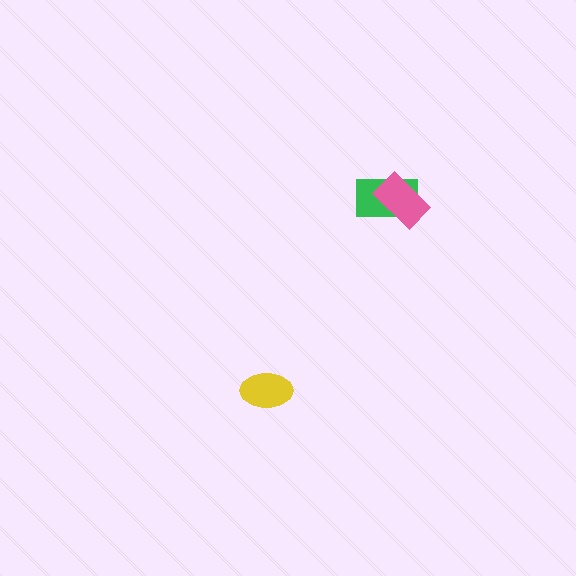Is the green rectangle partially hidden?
Yes, it is partially covered by another shape.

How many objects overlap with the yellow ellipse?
0 objects overlap with the yellow ellipse.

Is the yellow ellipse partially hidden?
No, no other shape covers it.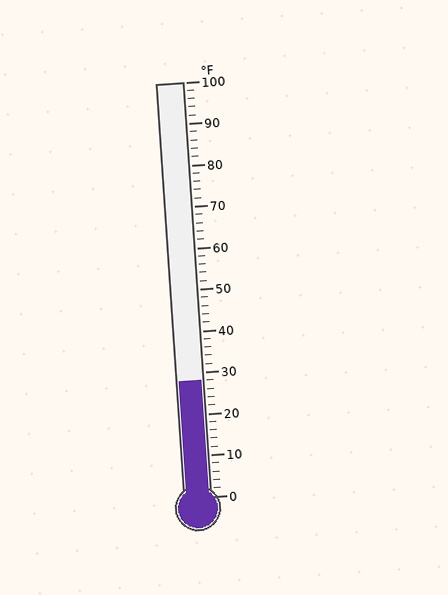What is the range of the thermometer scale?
The thermometer scale ranges from 0°F to 100°F.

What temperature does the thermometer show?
The thermometer shows approximately 28°F.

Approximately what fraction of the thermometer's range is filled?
The thermometer is filled to approximately 30% of its range.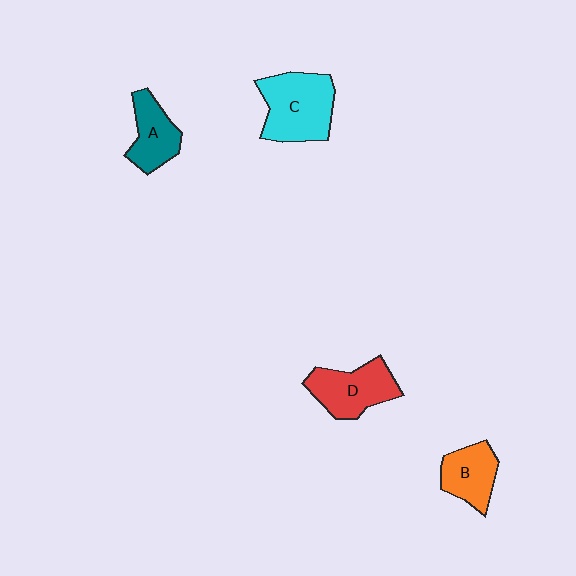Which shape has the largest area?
Shape C (cyan).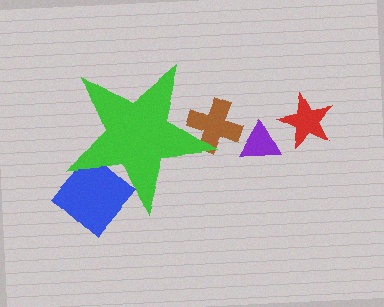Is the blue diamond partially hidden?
Yes, the blue diamond is partially hidden behind the green star.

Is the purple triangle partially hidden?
No, the purple triangle is fully visible.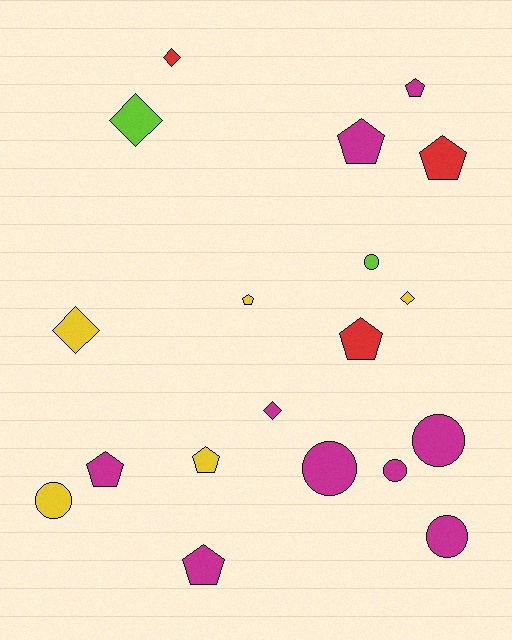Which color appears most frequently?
Magenta, with 9 objects.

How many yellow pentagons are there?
There are 2 yellow pentagons.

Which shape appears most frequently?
Pentagon, with 8 objects.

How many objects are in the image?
There are 19 objects.